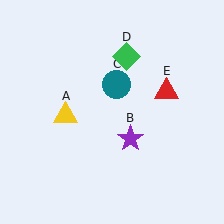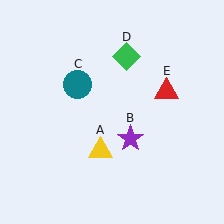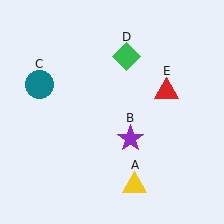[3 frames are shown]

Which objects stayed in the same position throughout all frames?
Purple star (object B) and green diamond (object D) and red triangle (object E) remained stationary.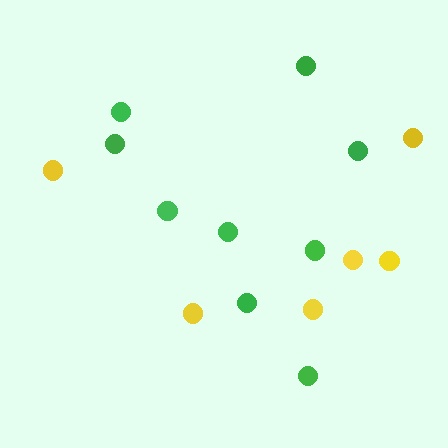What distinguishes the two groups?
There are 2 groups: one group of yellow circles (6) and one group of green circles (9).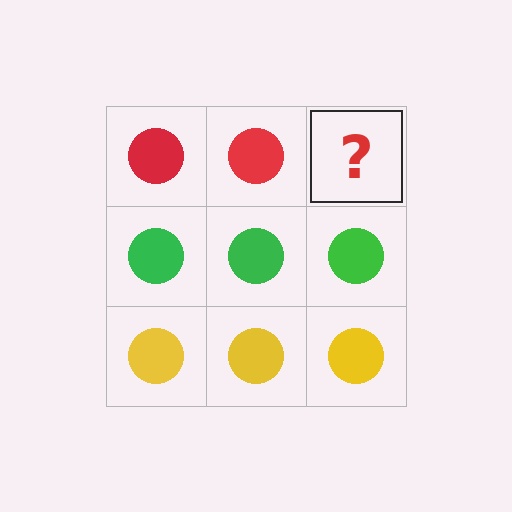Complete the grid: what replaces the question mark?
The question mark should be replaced with a red circle.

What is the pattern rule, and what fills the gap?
The rule is that each row has a consistent color. The gap should be filled with a red circle.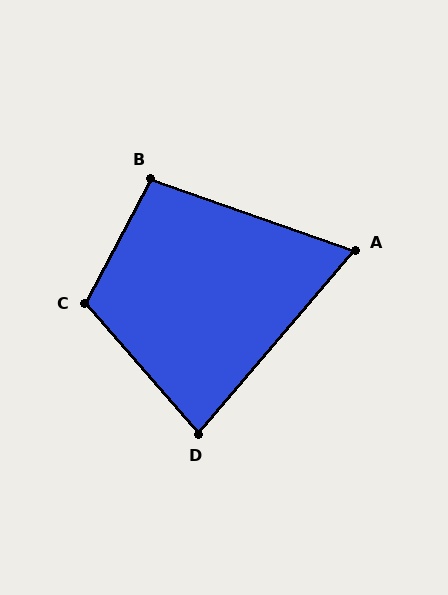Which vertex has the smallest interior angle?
A, at approximately 69 degrees.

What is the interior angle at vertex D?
Approximately 81 degrees (acute).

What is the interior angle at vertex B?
Approximately 99 degrees (obtuse).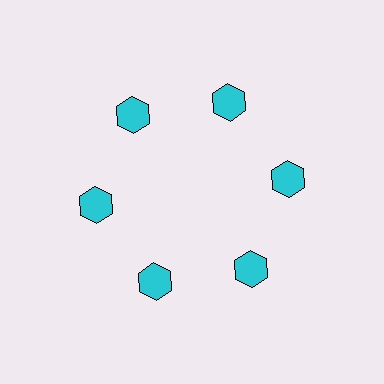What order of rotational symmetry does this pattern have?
This pattern has 6-fold rotational symmetry.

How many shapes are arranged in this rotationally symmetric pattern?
There are 6 shapes, arranged in 6 groups of 1.